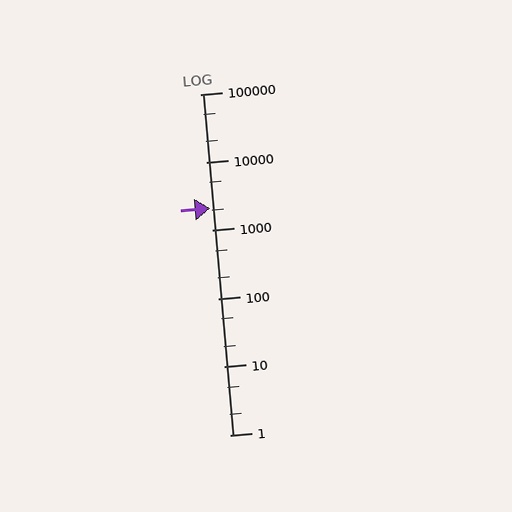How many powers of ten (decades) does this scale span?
The scale spans 5 decades, from 1 to 100000.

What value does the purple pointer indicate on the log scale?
The pointer indicates approximately 2100.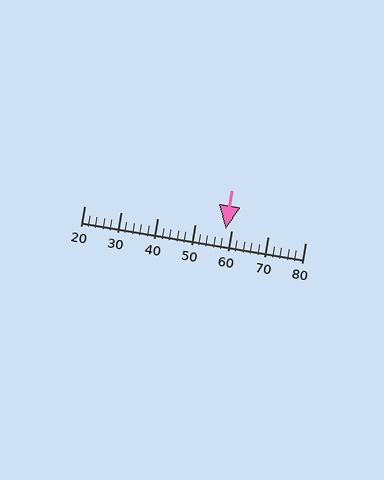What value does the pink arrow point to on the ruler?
The pink arrow points to approximately 58.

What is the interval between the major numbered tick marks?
The major tick marks are spaced 10 units apart.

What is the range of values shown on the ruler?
The ruler shows values from 20 to 80.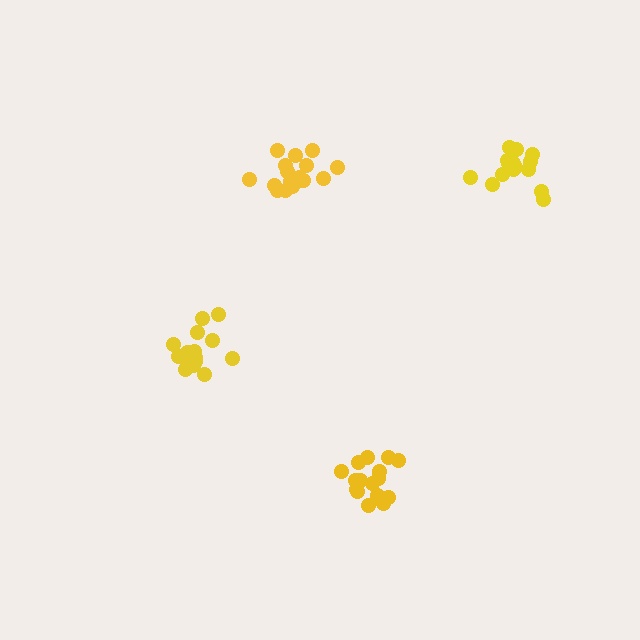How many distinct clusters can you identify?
There are 4 distinct clusters.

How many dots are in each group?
Group 1: 15 dots, Group 2: 15 dots, Group 3: 17 dots, Group 4: 16 dots (63 total).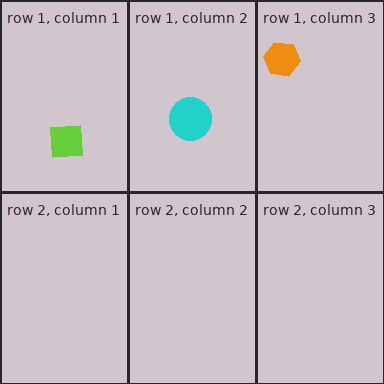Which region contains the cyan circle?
The row 1, column 2 region.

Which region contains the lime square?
The row 1, column 1 region.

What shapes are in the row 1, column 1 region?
The lime square.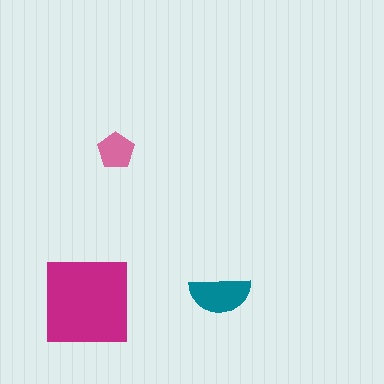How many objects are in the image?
There are 3 objects in the image.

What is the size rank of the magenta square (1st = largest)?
1st.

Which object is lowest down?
The magenta square is bottommost.